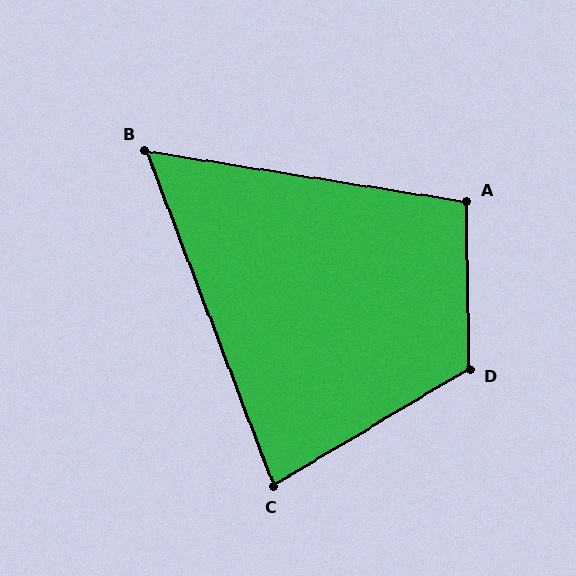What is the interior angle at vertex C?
Approximately 80 degrees (acute).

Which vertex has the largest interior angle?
D, at approximately 120 degrees.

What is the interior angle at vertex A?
Approximately 100 degrees (obtuse).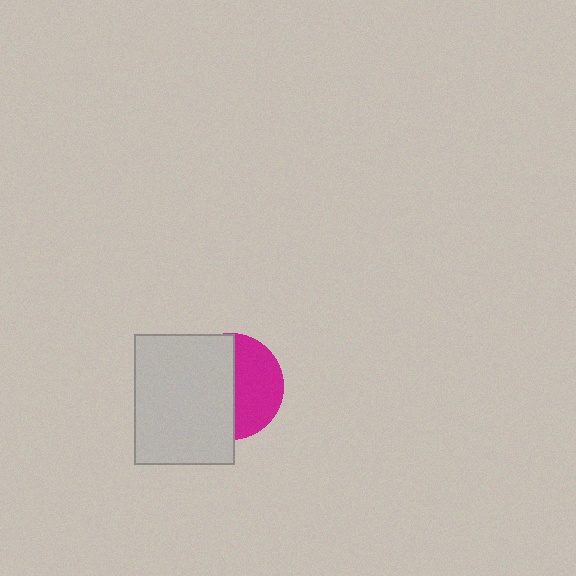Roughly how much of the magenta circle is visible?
A small part of it is visible (roughly 44%).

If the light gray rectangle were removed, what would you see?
You would see the complete magenta circle.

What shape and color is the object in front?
The object in front is a light gray rectangle.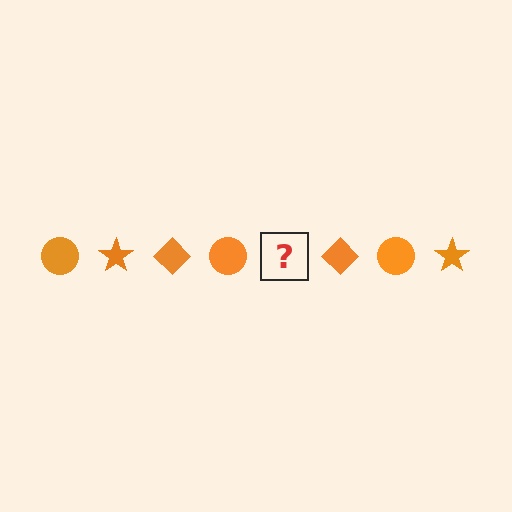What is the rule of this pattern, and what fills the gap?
The rule is that the pattern cycles through circle, star, diamond shapes in orange. The gap should be filled with an orange star.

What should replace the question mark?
The question mark should be replaced with an orange star.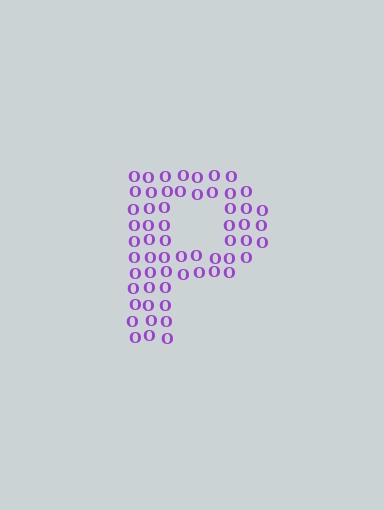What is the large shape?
The large shape is the letter P.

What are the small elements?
The small elements are letter O's.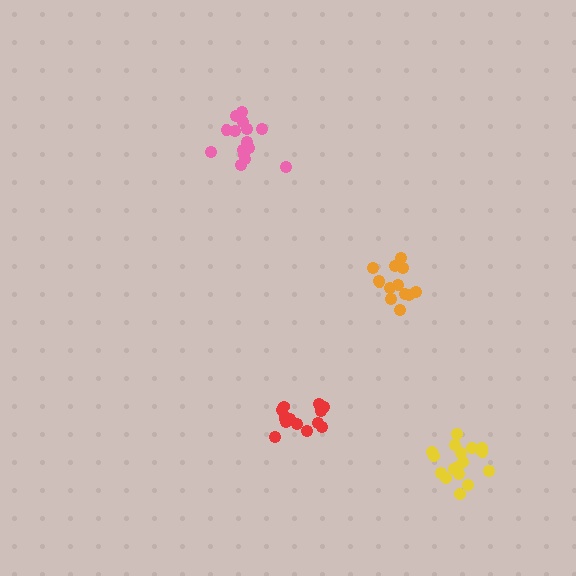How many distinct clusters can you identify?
There are 4 distinct clusters.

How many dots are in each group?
Group 1: 15 dots, Group 2: 18 dots, Group 3: 13 dots, Group 4: 14 dots (60 total).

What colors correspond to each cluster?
The clusters are colored: pink, yellow, orange, red.